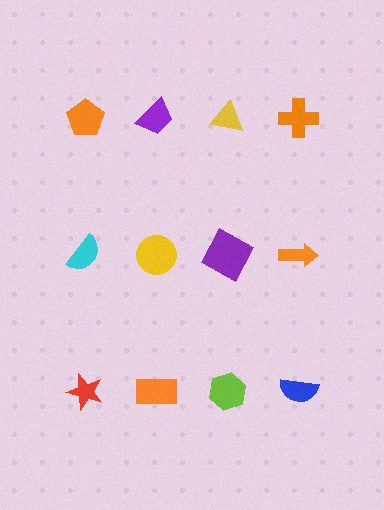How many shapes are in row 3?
4 shapes.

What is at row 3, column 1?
A red star.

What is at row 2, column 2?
A yellow circle.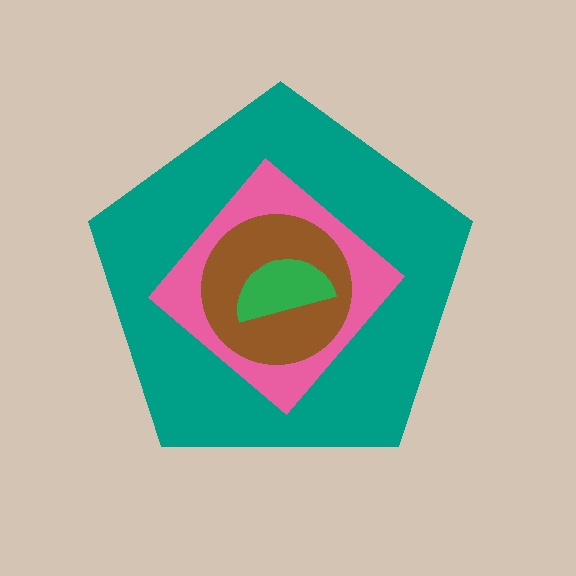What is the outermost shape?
The teal pentagon.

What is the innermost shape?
The green semicircle.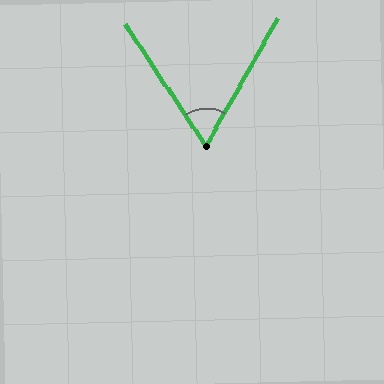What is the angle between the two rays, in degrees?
Approximately 63 degrees.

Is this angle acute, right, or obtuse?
It is acute.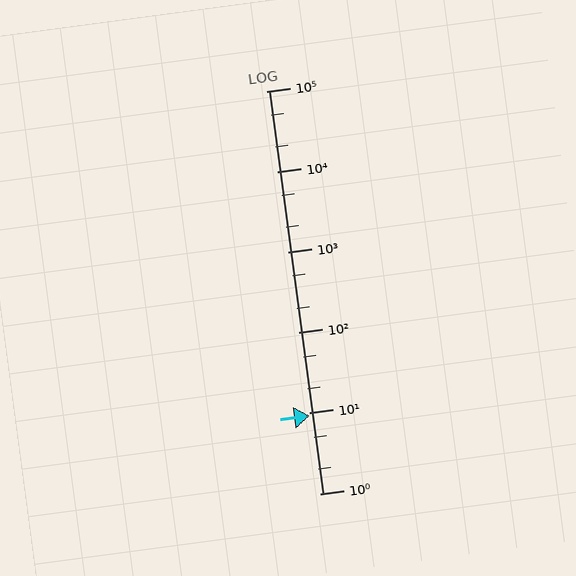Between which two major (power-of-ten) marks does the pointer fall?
The pointer is between 1 and 10.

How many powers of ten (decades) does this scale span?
The scale spans 5 decades, from 1 to 100000.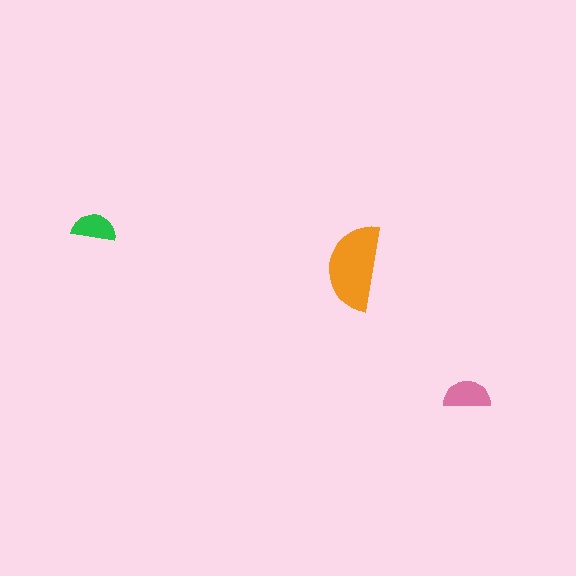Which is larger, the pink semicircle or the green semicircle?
The pink one.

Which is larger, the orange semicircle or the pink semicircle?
The orange one.